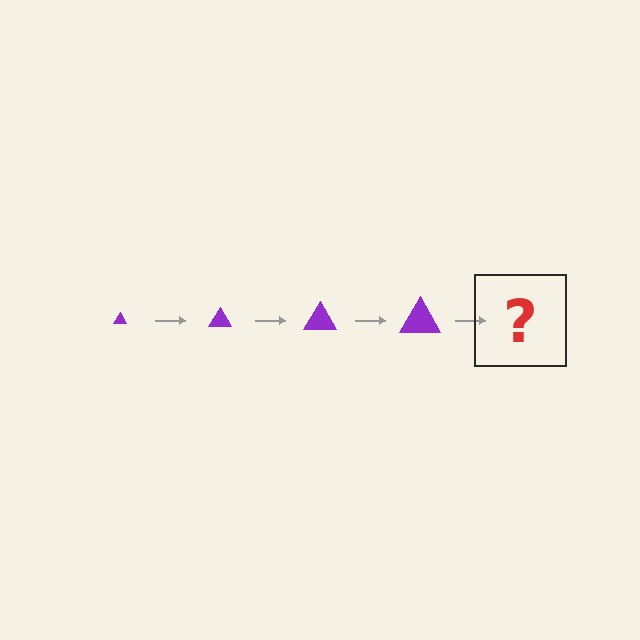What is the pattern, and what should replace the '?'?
The pattern is that the triangle gets progressively larger each step. The '?' should be a purple triangle, larger than the previous one.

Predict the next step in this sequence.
The next step is a purple triangle, larger than the previous one.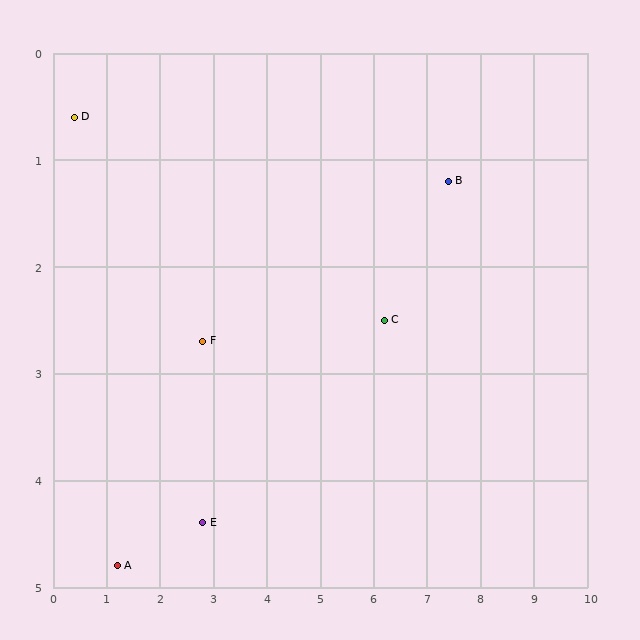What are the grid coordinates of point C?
Point C is at approximately (6.2, 2.5).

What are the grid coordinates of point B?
Point B is at approximately (7.4, 1.2).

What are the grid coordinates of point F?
Point F is at approximately (2.8, 2.7).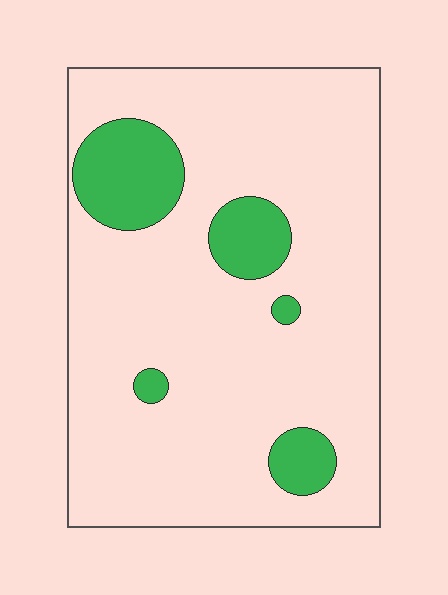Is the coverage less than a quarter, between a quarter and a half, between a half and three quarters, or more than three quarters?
Less than a quarter.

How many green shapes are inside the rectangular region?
5.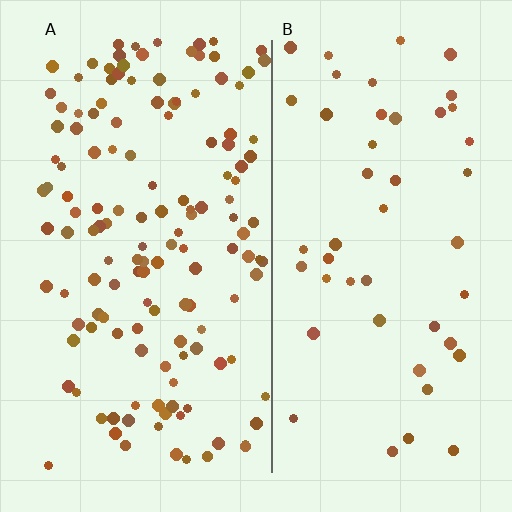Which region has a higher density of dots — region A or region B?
A (the left).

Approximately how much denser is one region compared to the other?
Approximately 3.0× — region A over region B.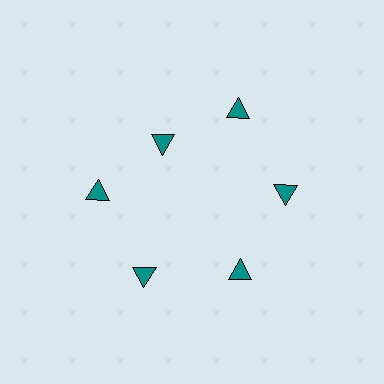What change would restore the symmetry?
The symmetry would be restored by moving it outward, back onto the ring so that all 6 triangles sit at equal angles and equal distance from the center.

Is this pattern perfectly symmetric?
No. The 6 teal triangles are arranged in a ring, but one element near the 11 o'clock position is pulled inward toward the center, breaking the 6-fold rotational symmetry.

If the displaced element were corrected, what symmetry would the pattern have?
It would have 6-fold rotational symmetry — the pattern would map onto itself every 60 degrees.